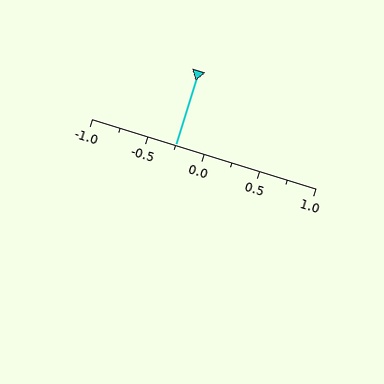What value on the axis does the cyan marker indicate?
The marker indicates approximately -0.25.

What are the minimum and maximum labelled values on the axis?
The axis runs from -1.0 to 1.0.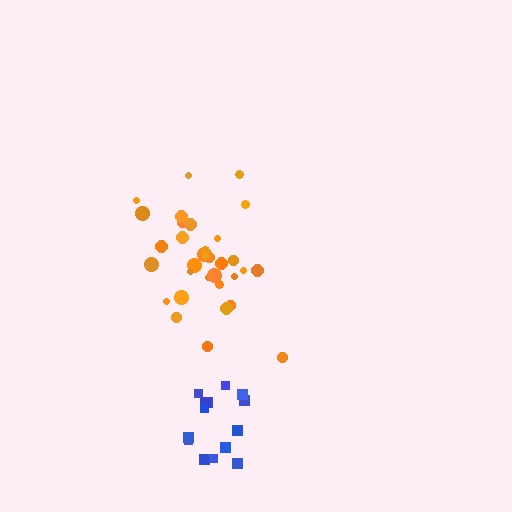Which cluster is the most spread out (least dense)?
Blue.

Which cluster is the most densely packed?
Orange.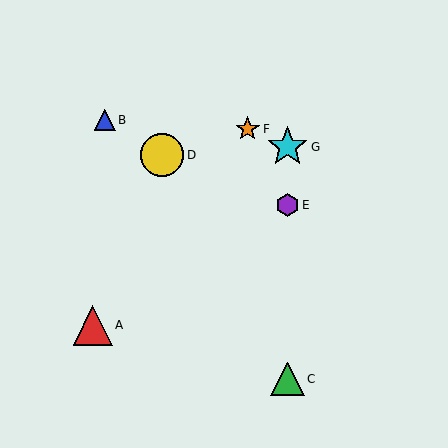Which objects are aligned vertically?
Objects C, E, G are aligned vertically.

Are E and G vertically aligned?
Yes, both are at x≈287.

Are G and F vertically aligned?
No, G is at x≈287 and F is at x≈248.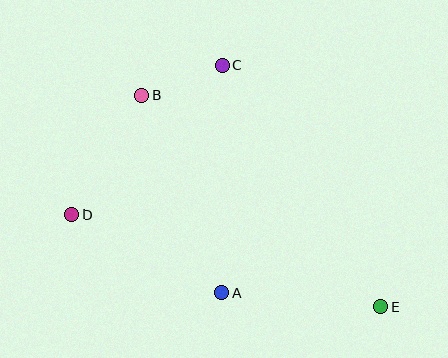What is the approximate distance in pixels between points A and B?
The distance between A and B is approximately 213 pixels.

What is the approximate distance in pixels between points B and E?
The distance between B and E is approximately 319 pixels.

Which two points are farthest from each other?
Points D and E are farthest from each other.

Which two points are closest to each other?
Points B and C are closest to each other.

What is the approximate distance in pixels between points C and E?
The distance between C and E is approximately 288 pixels.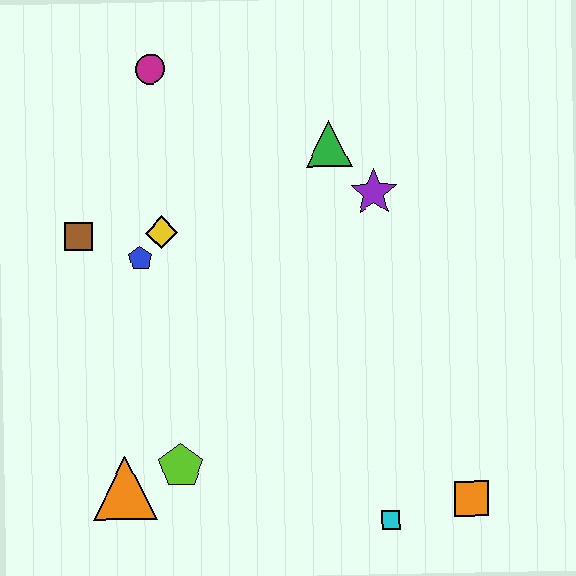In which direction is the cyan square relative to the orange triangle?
The cyan square is to the right of the orange triangle.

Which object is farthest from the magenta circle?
The orange square is farthest from the magenta circle.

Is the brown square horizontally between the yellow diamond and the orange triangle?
No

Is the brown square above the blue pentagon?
Yes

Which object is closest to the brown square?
The blue pentagon is closest to the brown square.